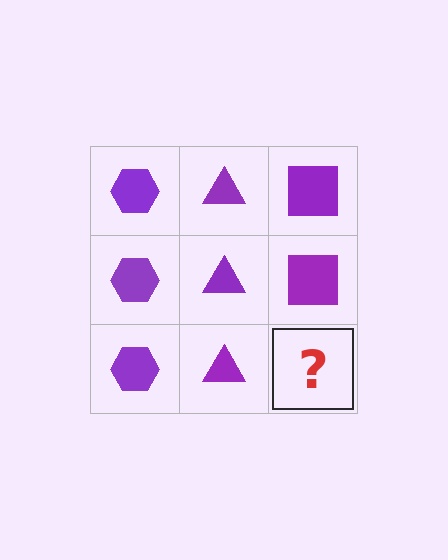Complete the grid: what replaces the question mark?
The question mark should be replaced with a purple square.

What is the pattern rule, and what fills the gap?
The rule is that each column has a consistent shape. The gap should be filled with a purple square.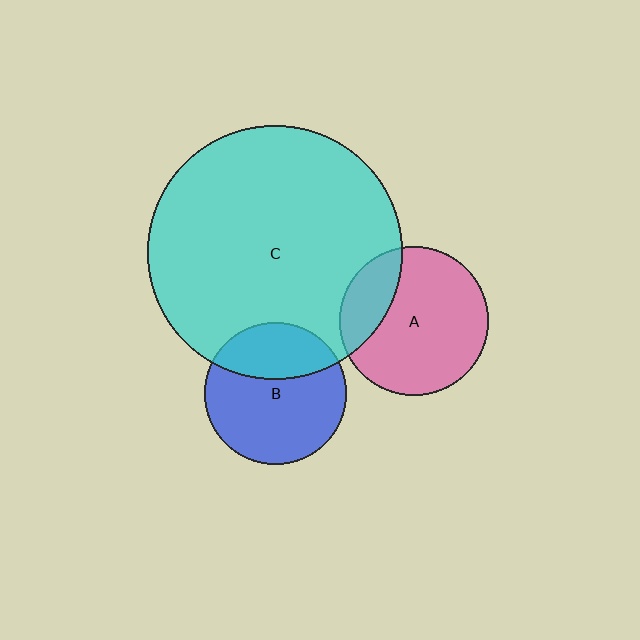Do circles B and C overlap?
Yes.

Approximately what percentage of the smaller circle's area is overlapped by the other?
Approximately 35%.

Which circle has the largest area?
Circle C (cyan).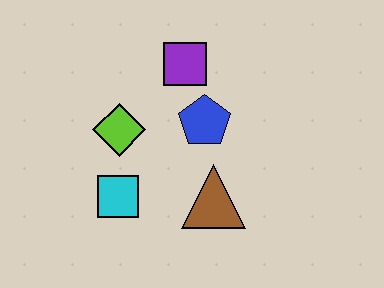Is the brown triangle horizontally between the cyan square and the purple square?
No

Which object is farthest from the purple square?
The cyan square is farthest from the purple square.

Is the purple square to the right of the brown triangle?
No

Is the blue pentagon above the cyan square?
Yes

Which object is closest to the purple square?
The blue pentagon is closest to the purple square.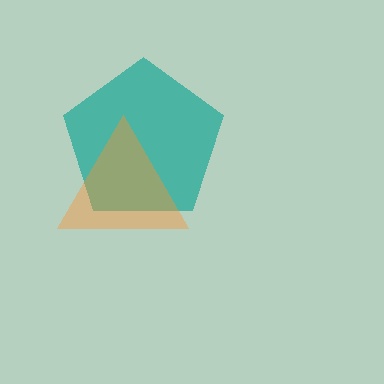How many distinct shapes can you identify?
There are 2 distinct shapes: a teal pentagon, an orange triangle.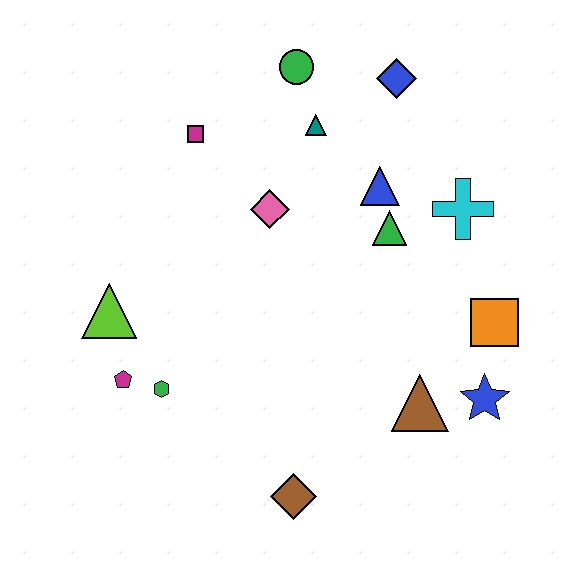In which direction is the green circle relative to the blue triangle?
The green circle is above the blue triangle.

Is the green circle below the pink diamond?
No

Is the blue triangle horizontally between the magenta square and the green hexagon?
No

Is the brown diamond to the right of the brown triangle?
No